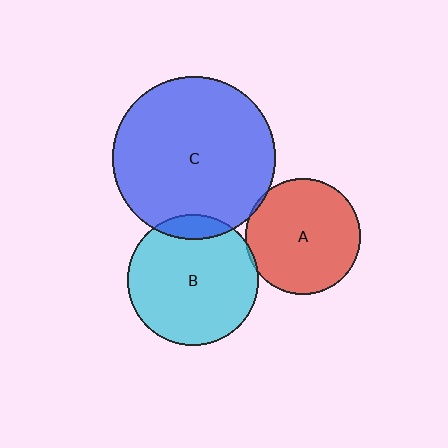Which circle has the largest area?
Circle C (blue).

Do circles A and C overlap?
Yes.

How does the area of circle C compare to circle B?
Approximately 1.6 times.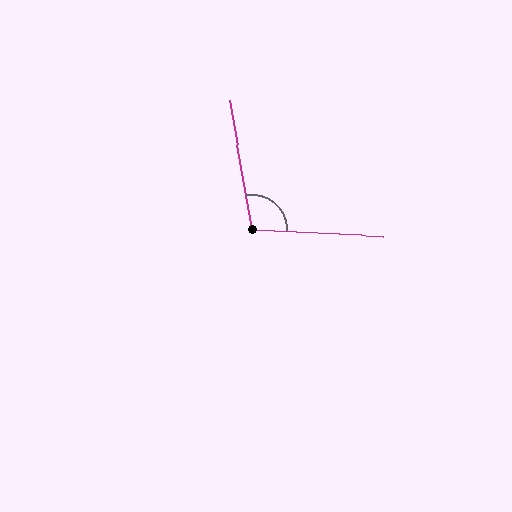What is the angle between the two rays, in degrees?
Approximately 102 degrees.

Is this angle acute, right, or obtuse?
It is obtuse.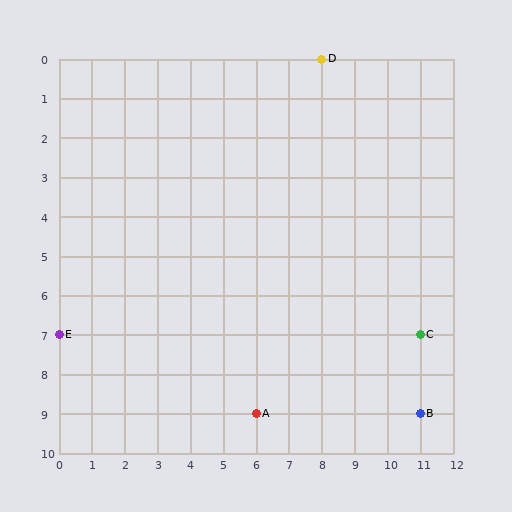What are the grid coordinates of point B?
Point B is at grid coordinates (11, 9).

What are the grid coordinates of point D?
Point D is at grid coordinates (8, 0).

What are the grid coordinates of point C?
Point C is at grid coordinates (11, 7).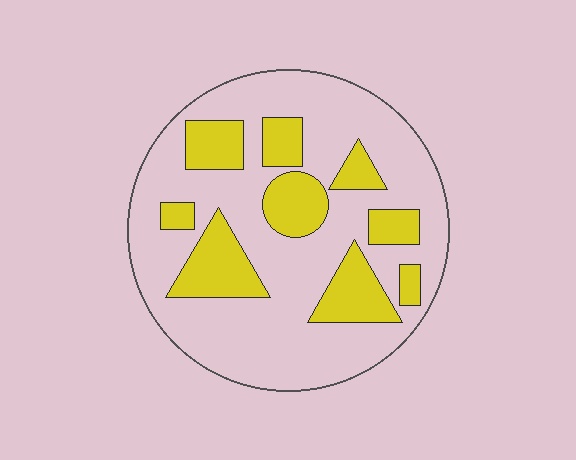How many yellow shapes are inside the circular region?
9.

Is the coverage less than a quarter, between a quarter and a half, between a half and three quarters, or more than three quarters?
Between a quarter and a half.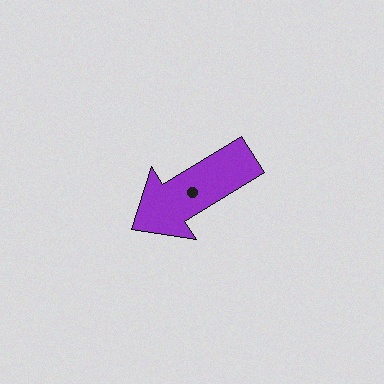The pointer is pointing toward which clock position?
Roughly 8 o'clock.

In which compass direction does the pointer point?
Southwest.